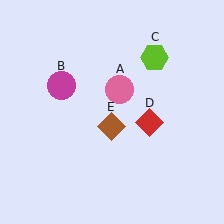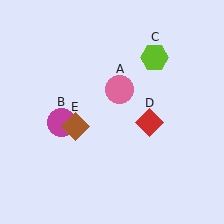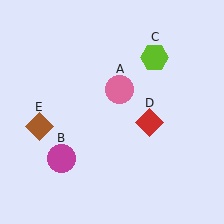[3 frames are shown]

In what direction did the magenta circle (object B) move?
The magenta circle (object B) moved down.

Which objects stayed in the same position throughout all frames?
Pink circle (object A) and lime hexagon (object C) and red diamond (object D) remained stationary.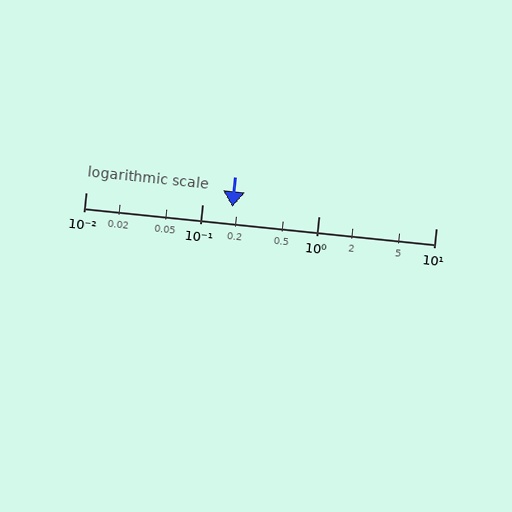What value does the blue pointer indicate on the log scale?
The pointer indicates approximately 0.18.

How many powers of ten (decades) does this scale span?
The scale spans 3 decades, from 0.01 to 10.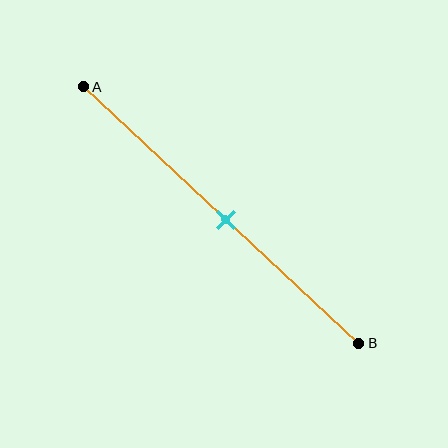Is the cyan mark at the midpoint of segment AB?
Yes, the mark is approximately at the midpoint.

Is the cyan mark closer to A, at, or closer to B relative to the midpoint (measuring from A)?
The cyan mark is approximately at the midpoint of segment AB.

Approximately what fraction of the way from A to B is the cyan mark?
The cyan mark is approximately 50% of the way from A to B.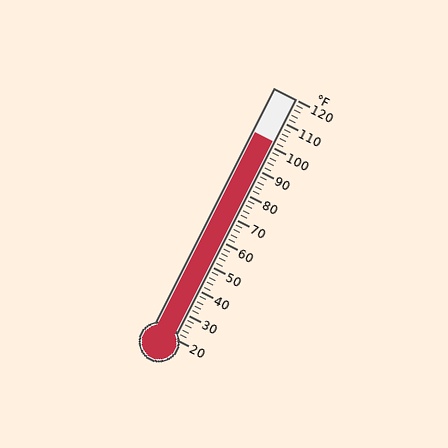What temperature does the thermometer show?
The thermometer shows approximately 102°F.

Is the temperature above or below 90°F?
The temperature is above 90°F.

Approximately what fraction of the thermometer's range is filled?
The thermometer is filled to approximately 80% of its range.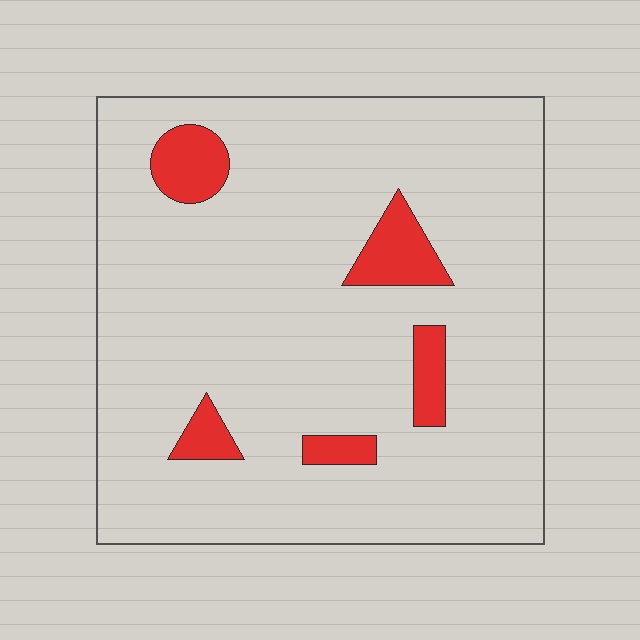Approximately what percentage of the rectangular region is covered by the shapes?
Approximately 10%.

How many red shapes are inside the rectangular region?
5.